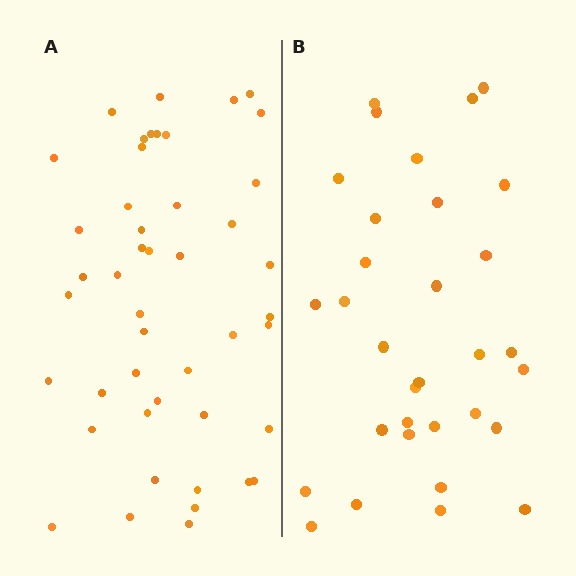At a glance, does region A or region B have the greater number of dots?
Region A (the left region) has more dots.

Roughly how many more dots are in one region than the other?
Region A has approximately 15 more dots than region B.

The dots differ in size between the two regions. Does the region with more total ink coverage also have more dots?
No. Region B has more total ink coverage because its dots are larger, but region A actually contains more individual dots. Total area can be misleading — the number of items is what matters here.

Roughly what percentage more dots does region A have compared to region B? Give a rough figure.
About 45% more.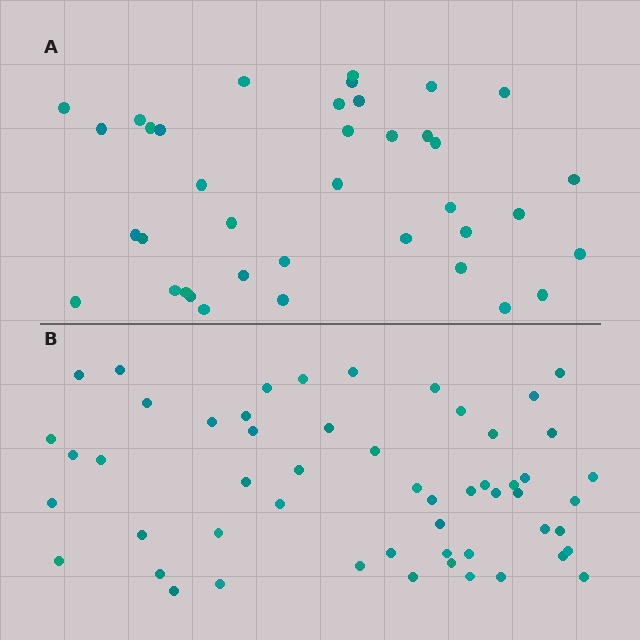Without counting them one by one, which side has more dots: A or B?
Region B (the bottom region) has more dots.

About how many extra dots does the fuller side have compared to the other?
Region B has approximately 15 more dots than region A.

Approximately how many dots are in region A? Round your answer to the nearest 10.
About 40 dots. (The exact count is 38, which rounds to 40.)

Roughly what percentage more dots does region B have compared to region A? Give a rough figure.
About 40% more.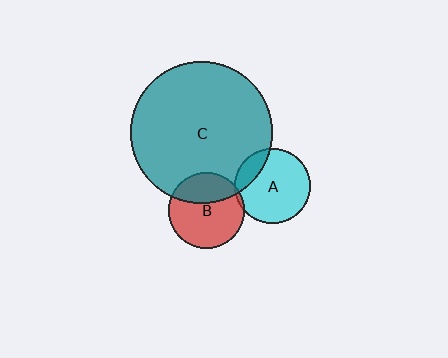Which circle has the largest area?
Circle C (teal).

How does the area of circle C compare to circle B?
Approximately 3.5 times.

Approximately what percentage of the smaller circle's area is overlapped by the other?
Approximately 35%.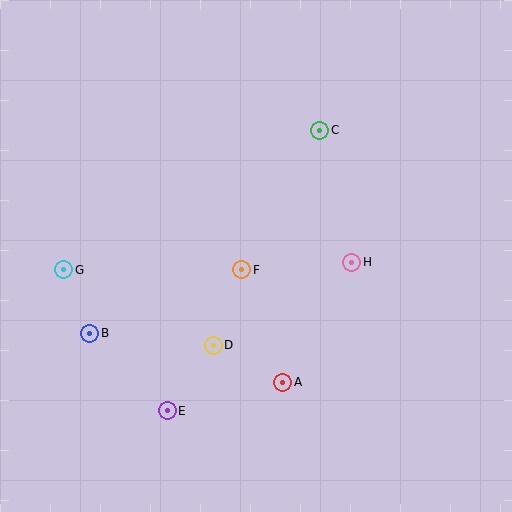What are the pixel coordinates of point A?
Point A is at (283, 382).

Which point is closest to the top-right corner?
Point C is closest to the top-right corner.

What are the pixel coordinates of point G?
Point G is at (64, 270).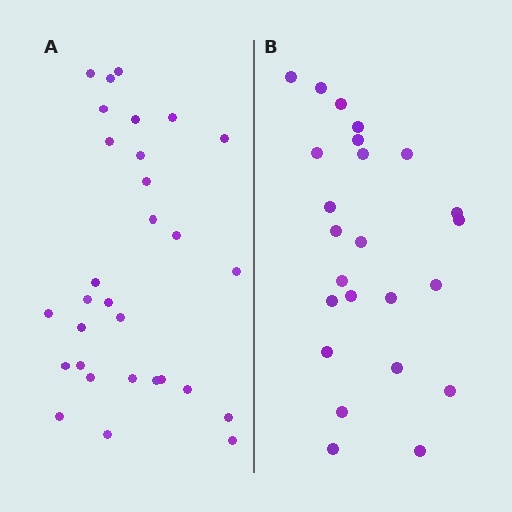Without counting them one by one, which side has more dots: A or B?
Region A (the left region) has more dots.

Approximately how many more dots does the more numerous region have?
Region A has about 6 more dots than region B.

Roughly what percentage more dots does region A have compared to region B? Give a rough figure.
About 25% more.